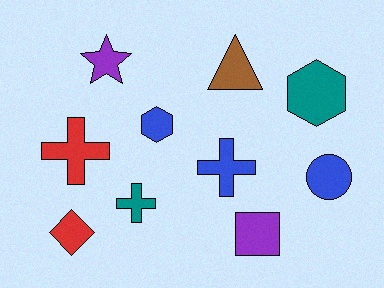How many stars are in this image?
There is 1 star.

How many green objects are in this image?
There are no green objects.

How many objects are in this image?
There are 10 objects.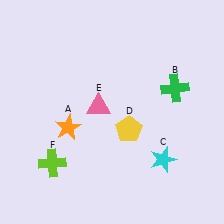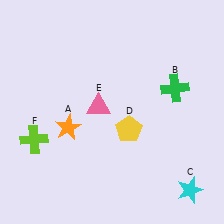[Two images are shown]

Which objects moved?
The objects that moved are: the cyan star (C), the lime cross (F).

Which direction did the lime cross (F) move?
The lime cross (F) moved up.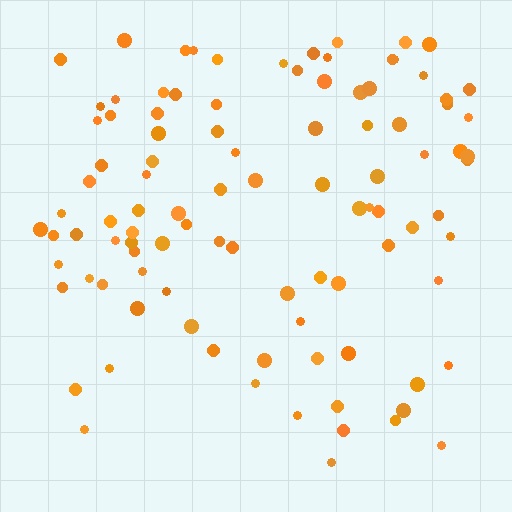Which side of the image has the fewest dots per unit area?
The bottom.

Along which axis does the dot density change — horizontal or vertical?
Vertical.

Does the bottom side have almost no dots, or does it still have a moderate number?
Still a moderate number, just noticeably fewer than the top.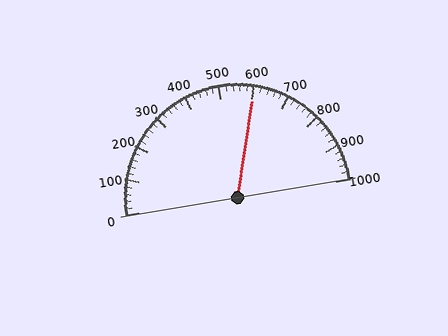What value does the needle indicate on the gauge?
The needle indicates approximately 600.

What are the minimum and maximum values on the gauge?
The gauge ranges from 0 to 1000.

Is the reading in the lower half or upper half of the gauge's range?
The reading is in the upper half of the range (0 to 1000).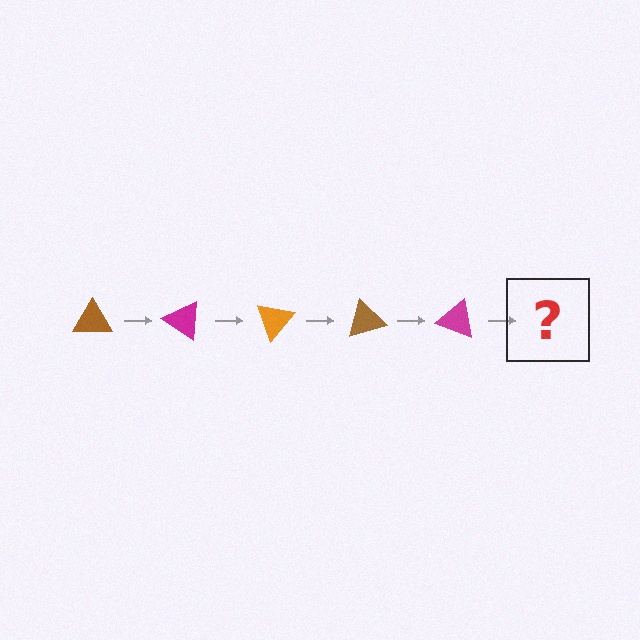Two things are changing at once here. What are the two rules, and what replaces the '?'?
The two rules are that it rotates 35 degrees each step and the color cycles through brown, magenta, and orange. The '?' should be an orange triangle, rotated 175 degrees from the start.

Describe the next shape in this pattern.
It should be an orange triangle, rotated 175 degrees from the start.